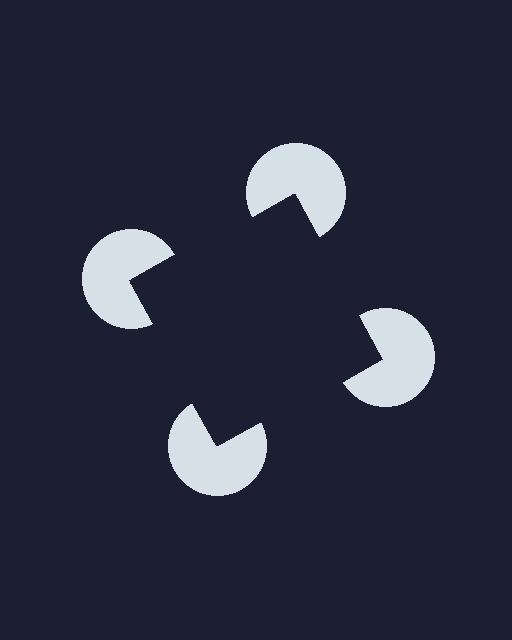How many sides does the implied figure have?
4 sides.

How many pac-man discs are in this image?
There are 4 — one at each vertex of the illusory square.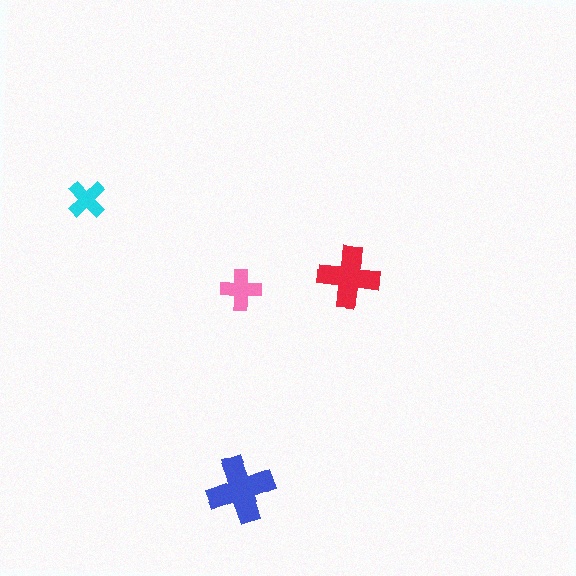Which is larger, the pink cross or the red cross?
The red one.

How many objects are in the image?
There are 4 objects in the image.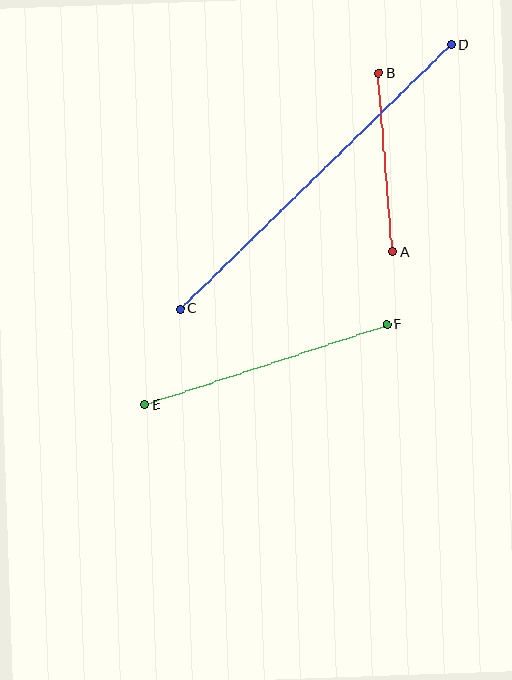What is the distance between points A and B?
The distance is approximately 179 pixels.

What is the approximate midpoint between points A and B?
The midpoint is at approximately (386, 163) pixels.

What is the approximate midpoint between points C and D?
The midpoint is at approximately (315, 177) pixels.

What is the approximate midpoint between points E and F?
The midpoint is at approximately (266, 365) pixels.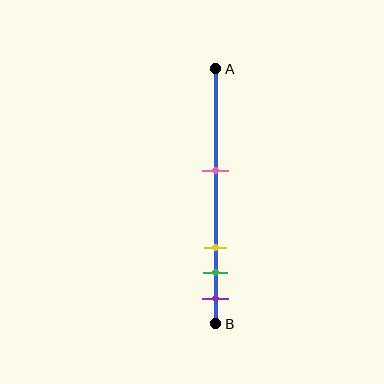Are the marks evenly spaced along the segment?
No, the marks are not evenly spaced.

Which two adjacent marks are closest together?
The green and purple marks are the closest adjacent pair.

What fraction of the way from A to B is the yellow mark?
The yellow mark is approximately 70% (0.7) of the way from A to B.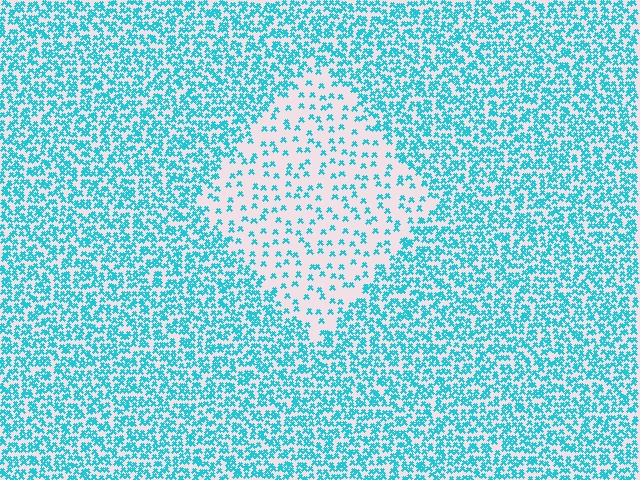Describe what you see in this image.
The image contains small cyan elements arranged at two different densities. A diamond-shaped region is visible where the elements are less densely packed than the surrounding area.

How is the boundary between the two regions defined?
The boundary is defined by a change in element density (approximately 2.9x ratio). All elements are the same color, size, and shape.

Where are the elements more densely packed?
The elements are more densely packed outside the diamond boundary.